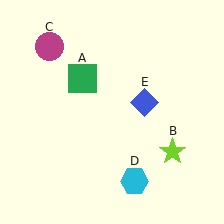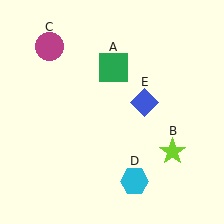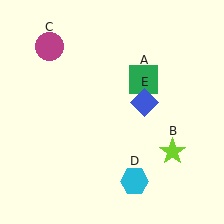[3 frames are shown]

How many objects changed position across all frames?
1 object changed position: green square (object A).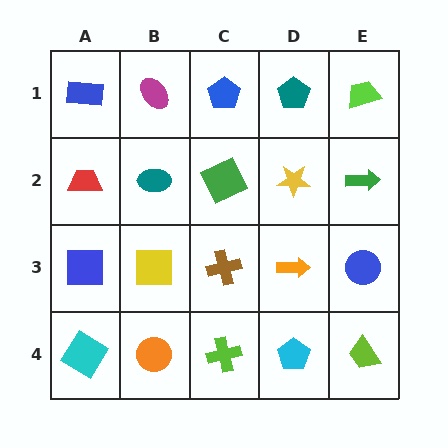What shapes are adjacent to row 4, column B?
A yellow square (row 3, column B), a cyan diamond (row 4, column A), a lime cross (row 4, column C).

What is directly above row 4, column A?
A blue square.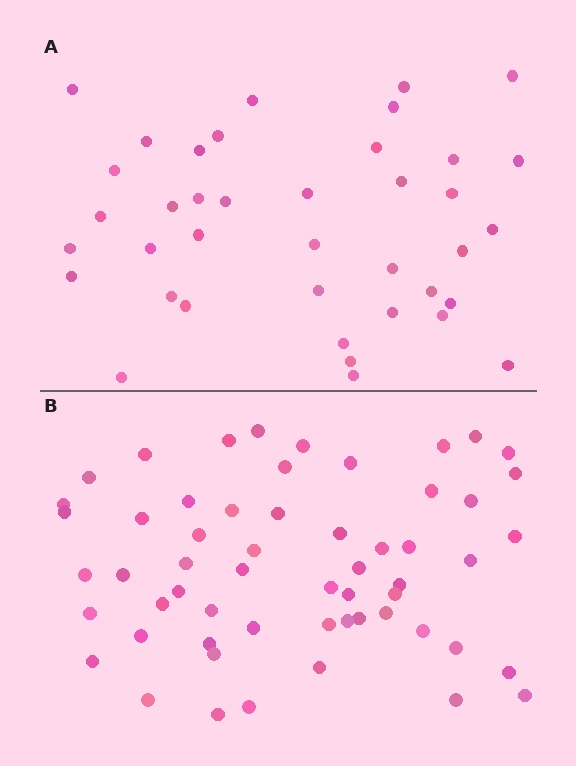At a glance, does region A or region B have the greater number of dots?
Region B (the bottom region) has more dots.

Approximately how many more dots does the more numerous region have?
Region B has approximately 20 more dots than region A.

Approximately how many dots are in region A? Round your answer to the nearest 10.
About 40 dots. (The exact count is 39, which rounds to 40.)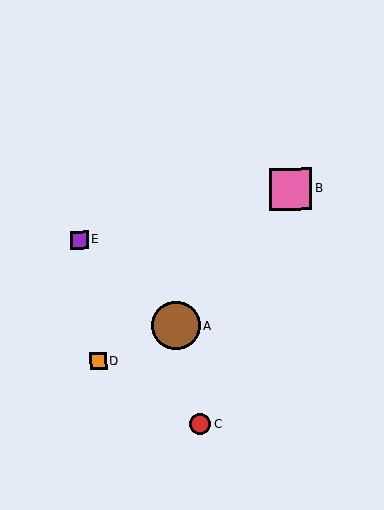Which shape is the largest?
The brown circle (labeled A) is the largest.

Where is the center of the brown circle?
The center of the brown circle is at (176, 326).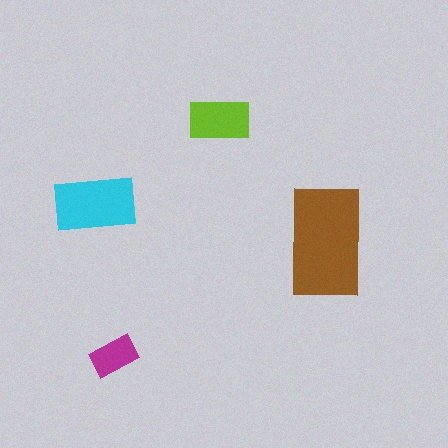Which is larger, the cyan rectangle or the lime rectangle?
The cyan one.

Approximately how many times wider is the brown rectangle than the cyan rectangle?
About 1.5 times wider.